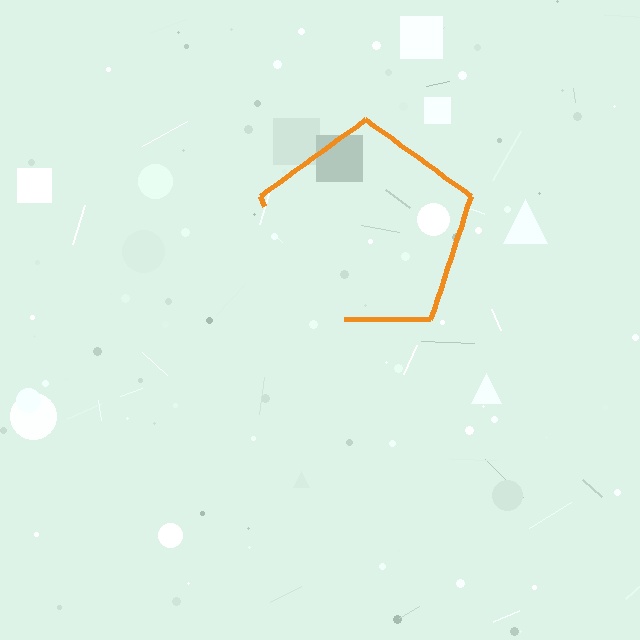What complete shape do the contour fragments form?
The contour fragments form a pentagon.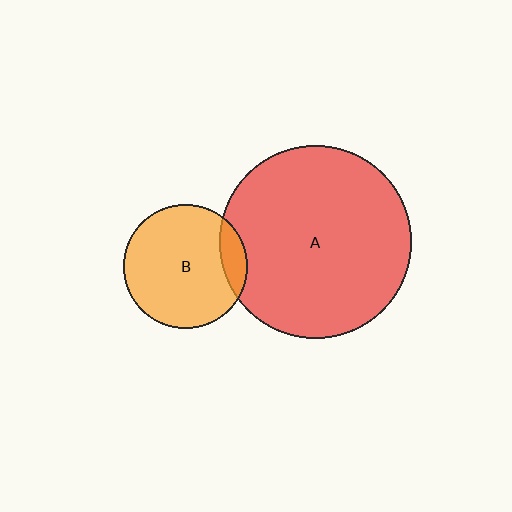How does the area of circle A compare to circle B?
Approximately 2.4 times.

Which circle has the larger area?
Circle A (red).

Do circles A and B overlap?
Yes.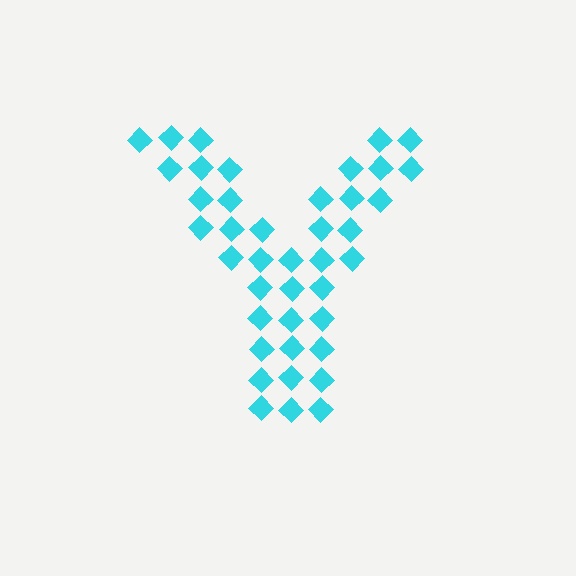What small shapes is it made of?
It is made of small diamonds.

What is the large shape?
The large shape is the letter Y.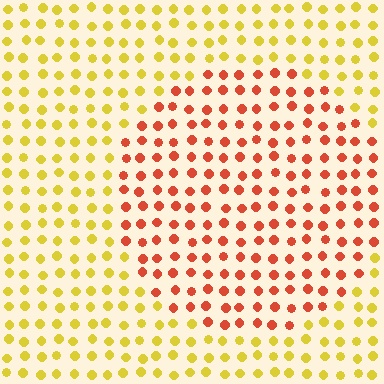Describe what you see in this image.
The image is filled with small yellow elements in a uniform arrangement. A circle-shaped region is visible where the elements are tinted to a slightly different hue, forming a subtle color boundary.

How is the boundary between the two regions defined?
The boundary is defined purely by a slight shift in hue (about 48 degrees). Spacing, size, and orientation are identical on both sides.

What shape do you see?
I see a circle.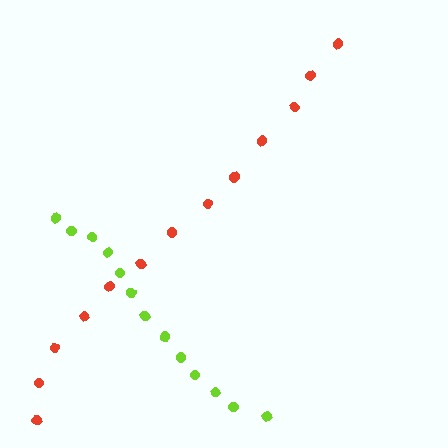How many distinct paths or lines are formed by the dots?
There are 2 distinct paths.